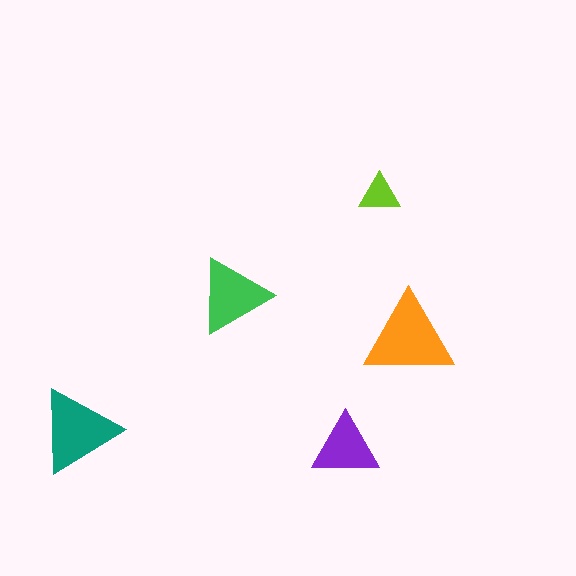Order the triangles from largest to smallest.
the orange one, the teal one, the green one, the purple one, the lime one.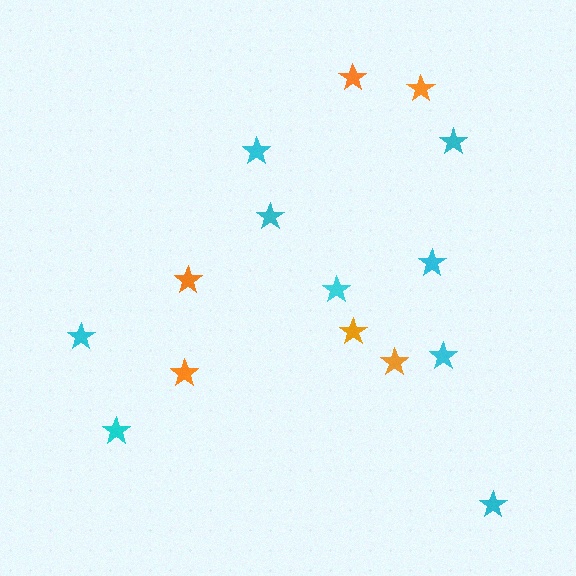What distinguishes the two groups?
There are 2 groups: one group of cyan stars (9) and one group of orange stars (6).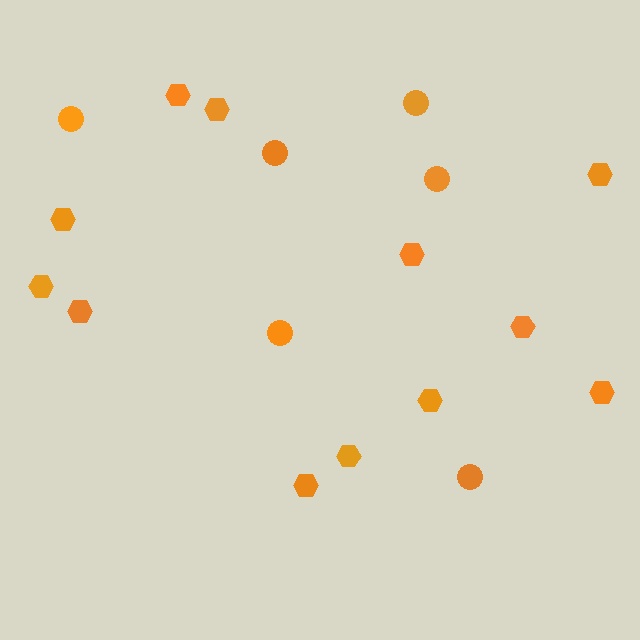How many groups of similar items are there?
There are 2 groups: one group of circles (6) and one group of hexagons (12).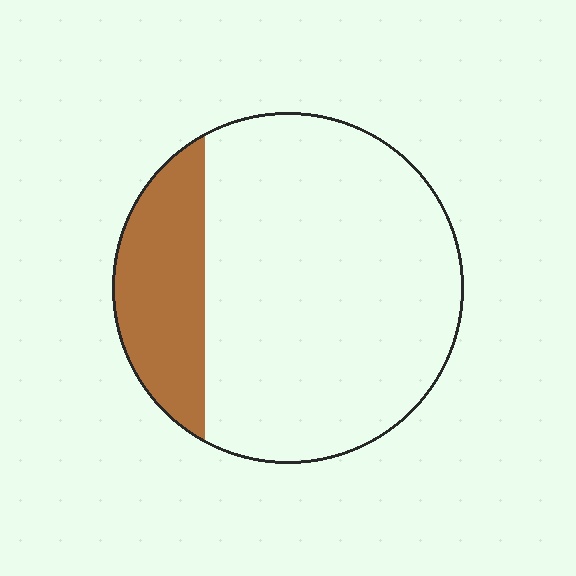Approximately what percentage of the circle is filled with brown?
Approximately 20%.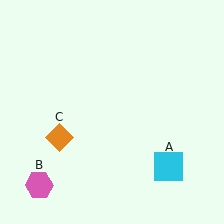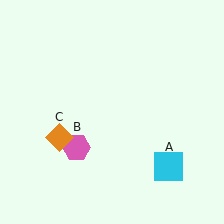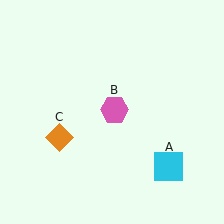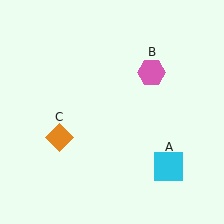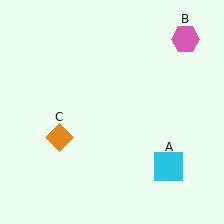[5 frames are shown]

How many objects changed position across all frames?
1 object changed position: pink hexagon (object B).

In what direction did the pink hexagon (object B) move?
The pink hexagon (object B) moved up and to the right.